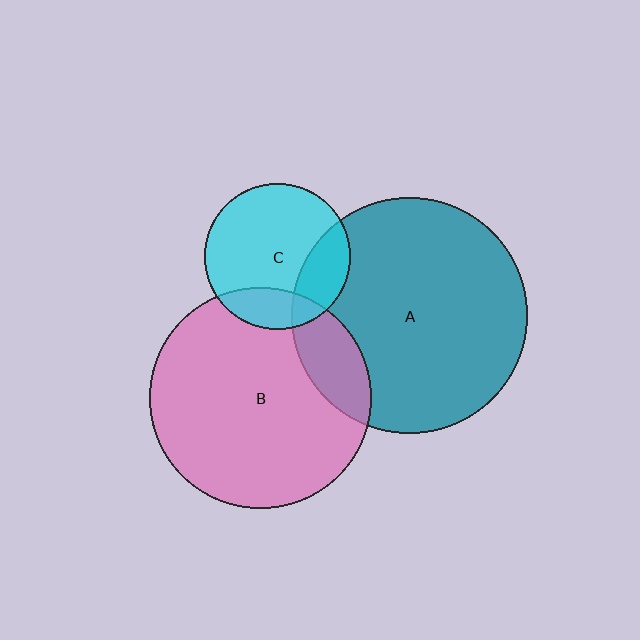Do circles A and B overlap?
Yes.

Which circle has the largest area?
Circle A (teal).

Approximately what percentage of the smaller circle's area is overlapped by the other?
Approximately 15%.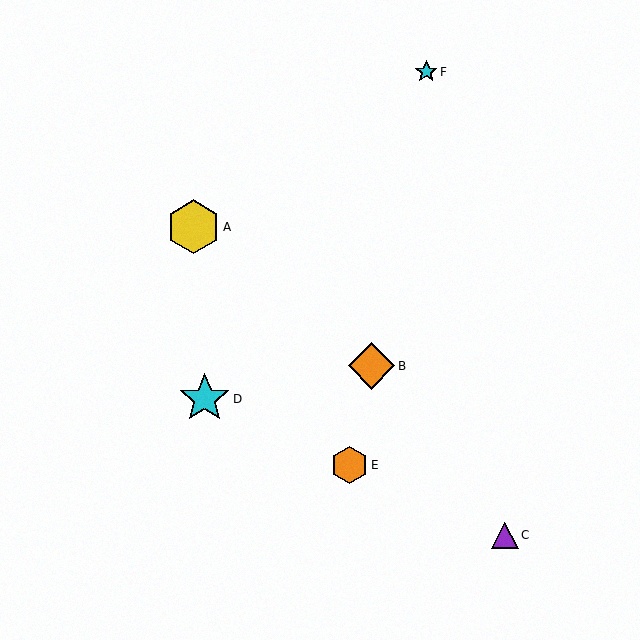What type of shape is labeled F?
Shape F is a cyan star.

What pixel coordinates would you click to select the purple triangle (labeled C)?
Click at (505, 535) to select the purple triangle C.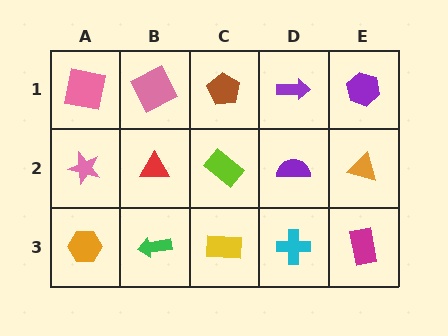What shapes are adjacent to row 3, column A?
A pink star (row 2, column A), a green arrow (row 3, column B).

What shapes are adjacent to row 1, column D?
A purple semicircle (row 2, column D), a brown pentagon (row 1, column C), a purple hexagon (row 1, column E).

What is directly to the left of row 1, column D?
A brown pentagon.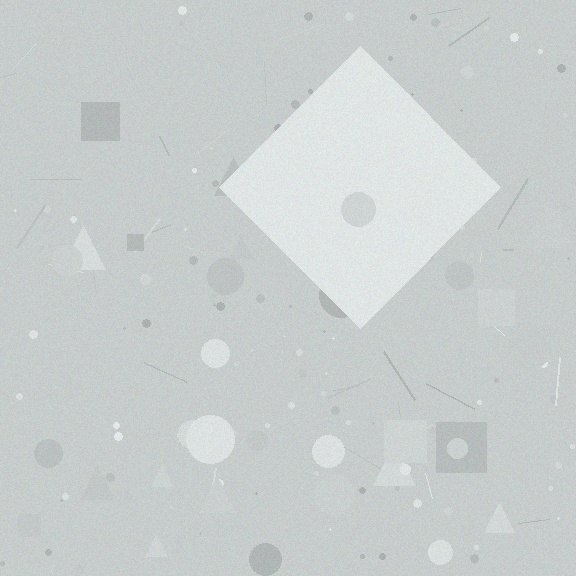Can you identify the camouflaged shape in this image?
The camouflaged shape is a diamond.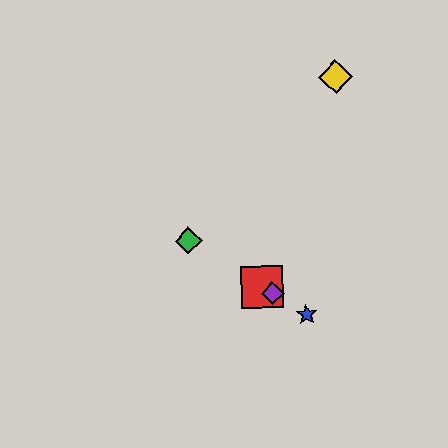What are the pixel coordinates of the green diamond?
The green diamond is at (189, 241).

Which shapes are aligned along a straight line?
The red square, the blue star, the green diamond, the purple diamond are aligned along a straight line.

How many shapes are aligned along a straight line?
4 shapes (the red square, the blue star, the green diamond, the purple diamond) are aligned along a straight line.